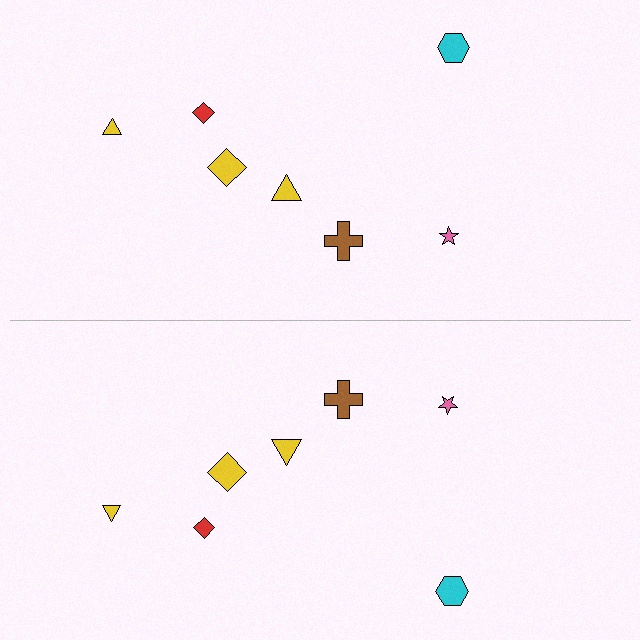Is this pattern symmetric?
Yes, this pattern has bilateral (reflection) symmetry.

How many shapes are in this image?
There are 14 shapes in this image.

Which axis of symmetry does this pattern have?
The pattern has a horizontal axis of symmetry running through the center of the image.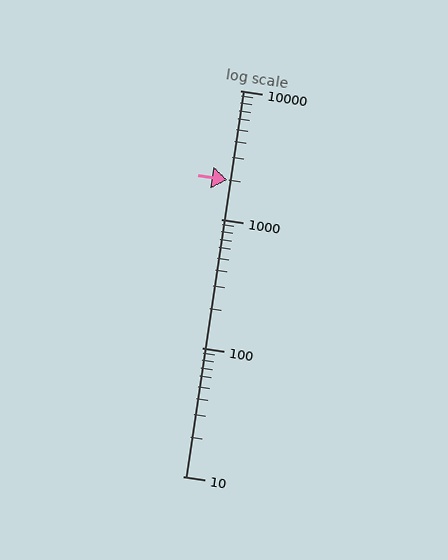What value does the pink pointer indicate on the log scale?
The pointer indicates approximately 2000.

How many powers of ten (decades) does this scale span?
The scale spans 3 decades, from 10 to 10000.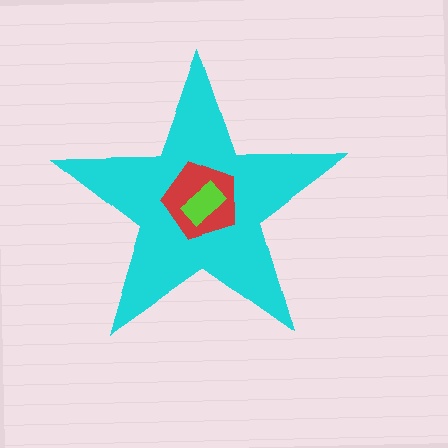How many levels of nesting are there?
3.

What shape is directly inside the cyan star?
The red pentagon.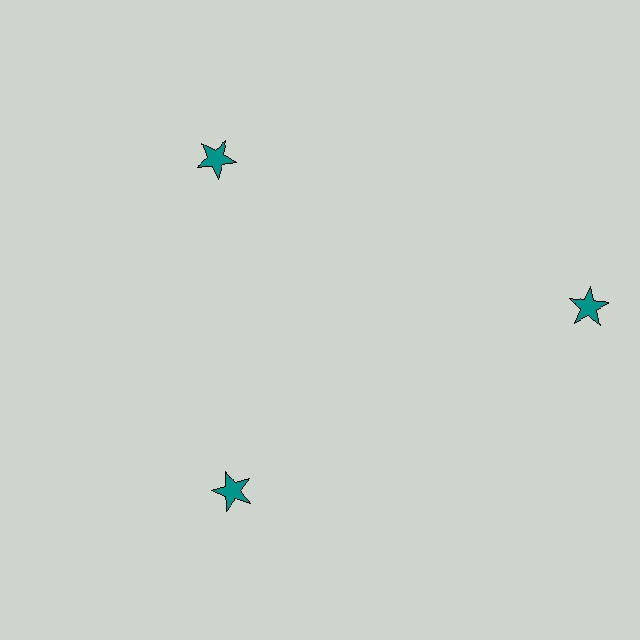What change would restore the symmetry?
The symmetry would be restored by moving it inward, back onto the ring so that all 3 stars sit at equal angles and equal distance from the center.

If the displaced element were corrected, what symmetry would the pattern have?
It would have 3-fold rotational symmetry — the pattern would map onto itself every 120 degrees.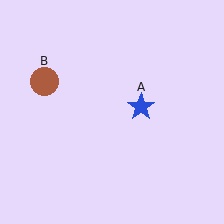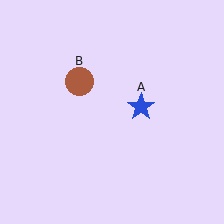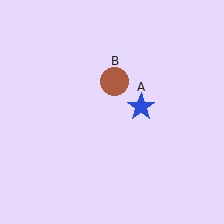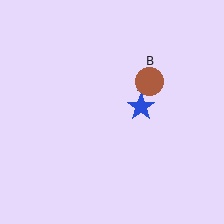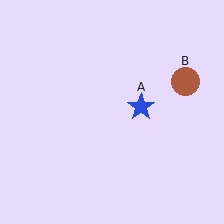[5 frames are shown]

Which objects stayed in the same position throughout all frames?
Blue star (object A) remained stationary.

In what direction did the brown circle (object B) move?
The brown circle (object B) moved right.